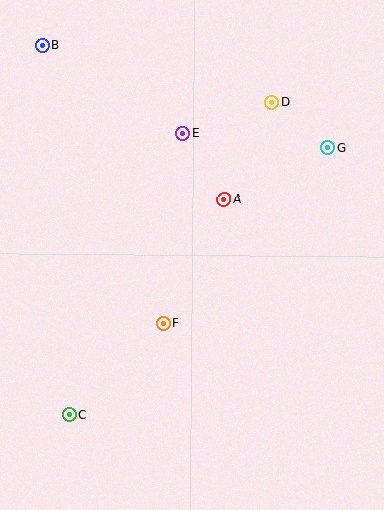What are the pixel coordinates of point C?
Point C is at (69, 415).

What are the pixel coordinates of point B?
Point B is at (42, 45).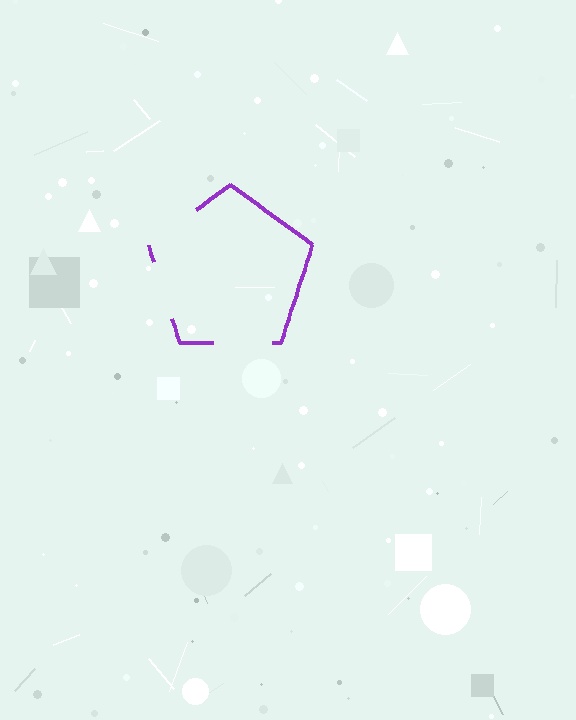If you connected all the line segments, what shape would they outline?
They would outline a pentagon.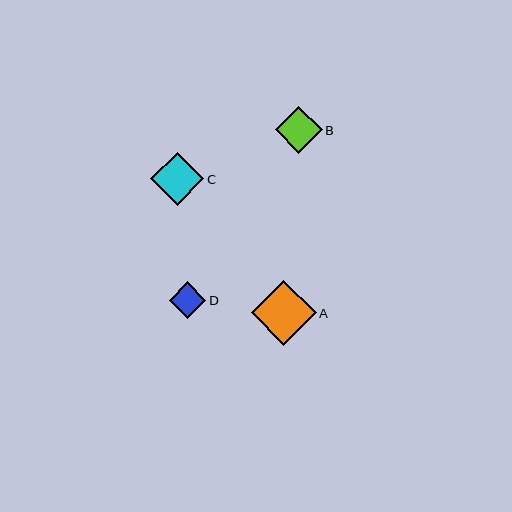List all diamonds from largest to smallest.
From largest to smallest: A, C, B, D.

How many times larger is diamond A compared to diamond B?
Diamond A is approximately 1.4 times the size of diamond B.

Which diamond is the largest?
Diamond A is the largest with a size of approximately 65 pixels.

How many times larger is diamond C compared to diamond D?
Diamond C is approximately 1.4 times the size of diamond D.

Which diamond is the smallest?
Diamond D is the smallest with a size of approximately 37 pixels.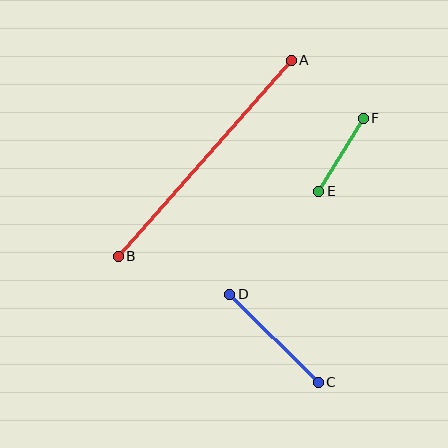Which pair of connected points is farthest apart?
Points A and B are farthest apart.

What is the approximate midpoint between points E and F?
The midpoint is at approximately (341, 155) pixels.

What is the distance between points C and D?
The distance is approximately 125 pixels.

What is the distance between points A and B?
The distance is approximately 261 pixels.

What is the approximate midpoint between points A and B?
The midpoint is at approximately (205, 158) pixels.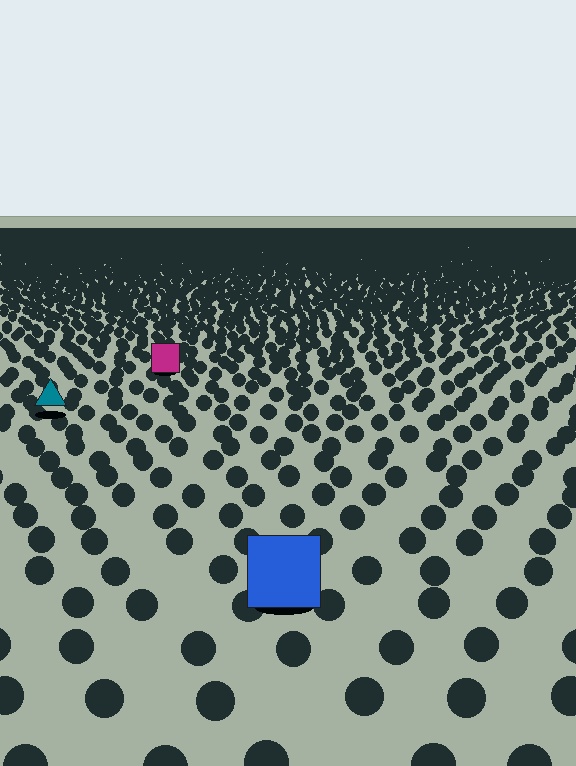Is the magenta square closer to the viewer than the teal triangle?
No. The teal triangle is closer — you can tell from the texture gradient: the ground texture is coarser near it.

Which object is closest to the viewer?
The blue square is closest. The texture marks near it are larger and more spread out.